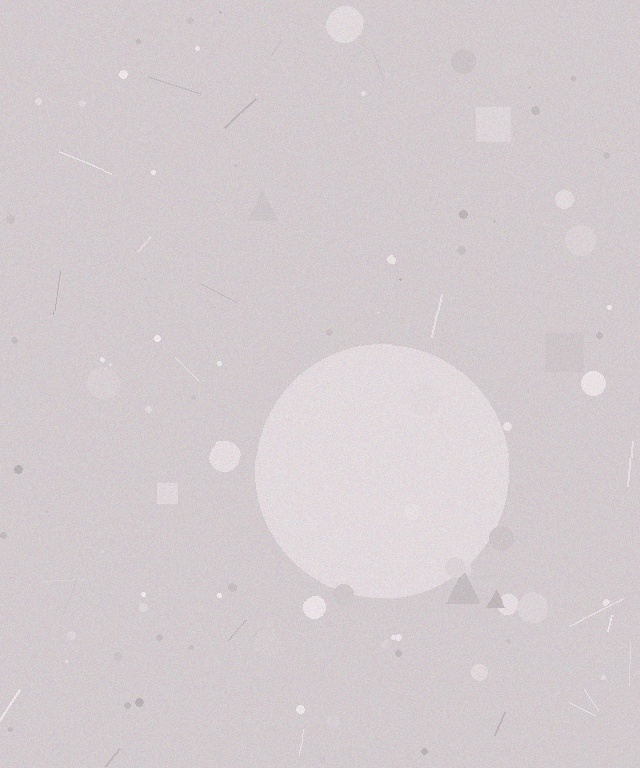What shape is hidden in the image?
A circle is hidden in the image.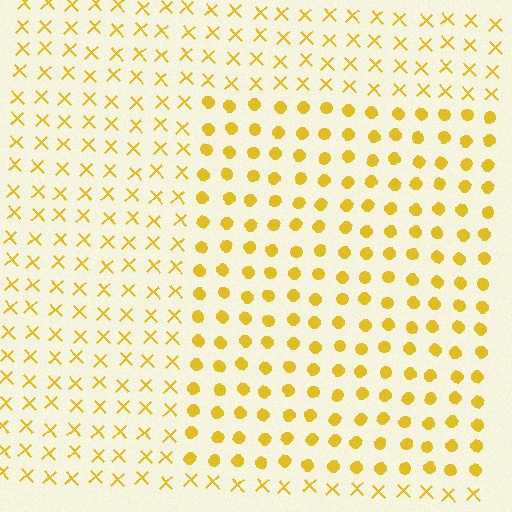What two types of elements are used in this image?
The image uses circles inside the rectangle region and X marks outside it.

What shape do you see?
I see a rectangle.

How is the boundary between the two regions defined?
The boundary is defined by a change in element shape: circles inside vs. X marks outside. All elements share the same color and spacing.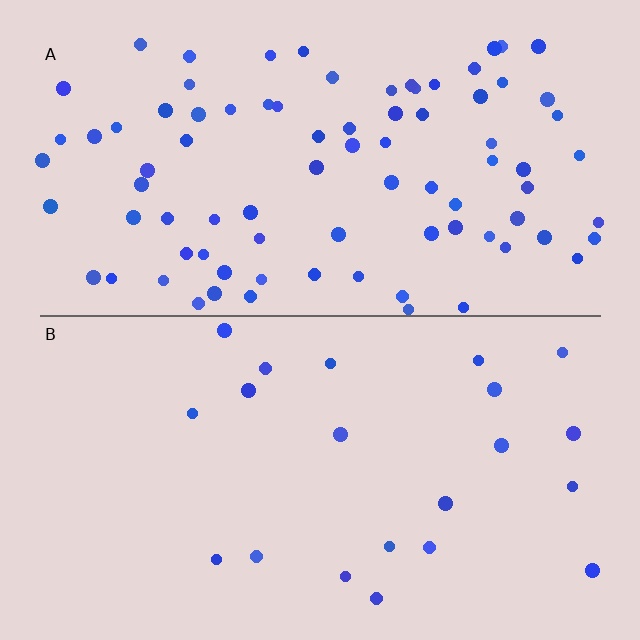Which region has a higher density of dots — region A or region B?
A (the top).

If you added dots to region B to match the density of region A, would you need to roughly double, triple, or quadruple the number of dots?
Approximately quadruple.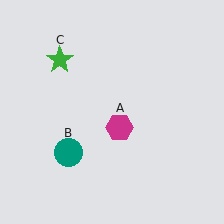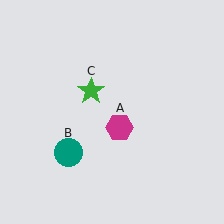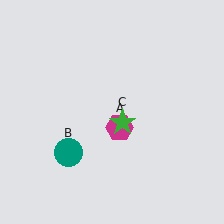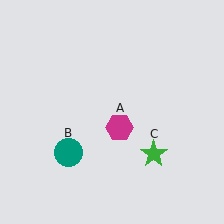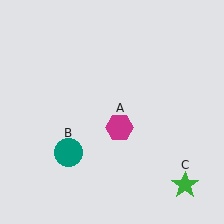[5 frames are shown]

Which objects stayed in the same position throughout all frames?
Magenta hexagon (object A) and teal circle (object B) remained stationary.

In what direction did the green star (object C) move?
The green star (object C) moved down and to the right.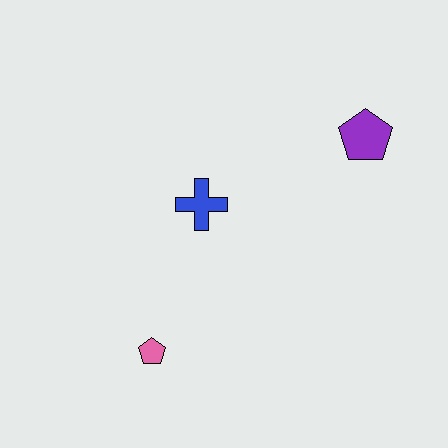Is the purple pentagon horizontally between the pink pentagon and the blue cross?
No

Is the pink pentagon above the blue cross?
No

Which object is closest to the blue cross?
The pink pentagon is closest to the blue cross.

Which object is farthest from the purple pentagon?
The pink pentagon is farthest from the purple pentagon.